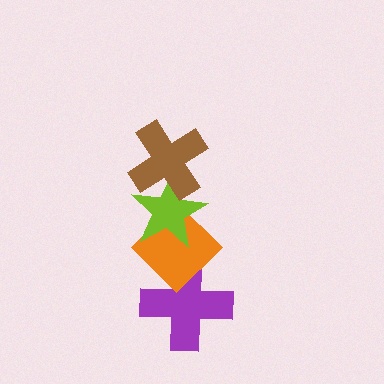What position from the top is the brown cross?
The brown cross is 1st from the top.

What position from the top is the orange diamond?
The orange diamond is 3rd from the top.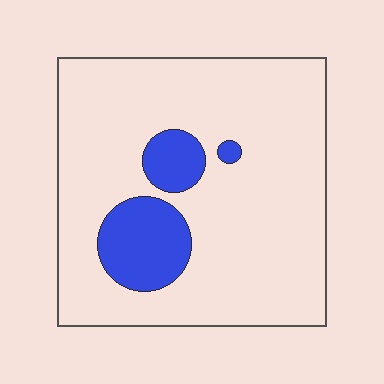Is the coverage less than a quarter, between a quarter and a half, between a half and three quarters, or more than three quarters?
Less than a quarter.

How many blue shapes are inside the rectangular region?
3.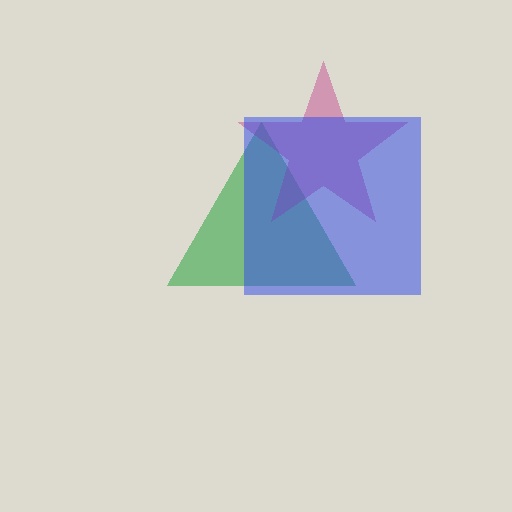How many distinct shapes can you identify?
There are 3 distinct shapes: a green triangle, a magenta star, a blue square.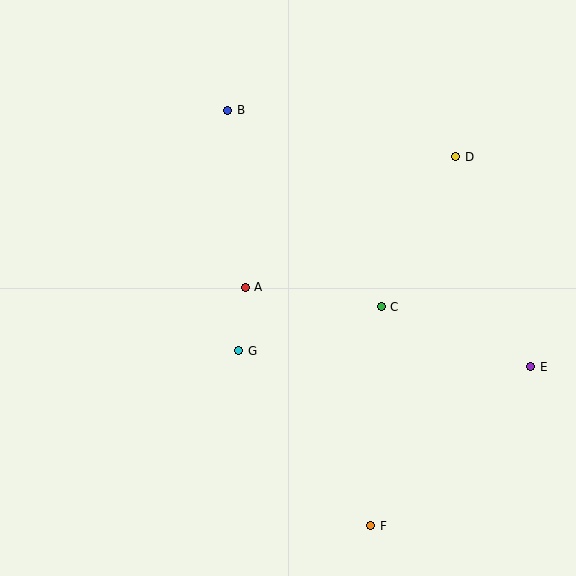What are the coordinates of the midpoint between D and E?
The midpoint between D and E is at (493, 262).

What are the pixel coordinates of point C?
Point C is at (381, 307).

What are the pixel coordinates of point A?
Point A is at (245, 287).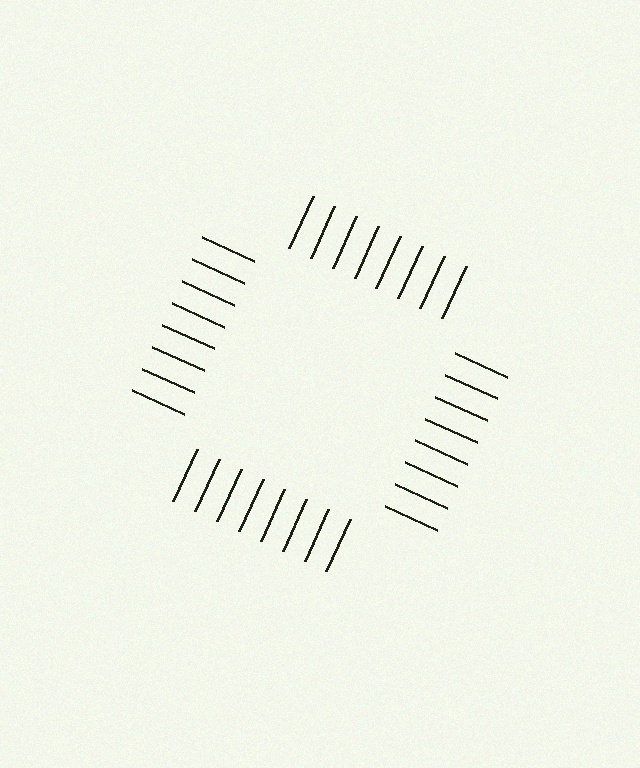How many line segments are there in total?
32 — 8 along each of the 4 edges.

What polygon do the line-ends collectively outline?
An illusory square — the line segments terminate on its edges but no continuous stroke is drawn.